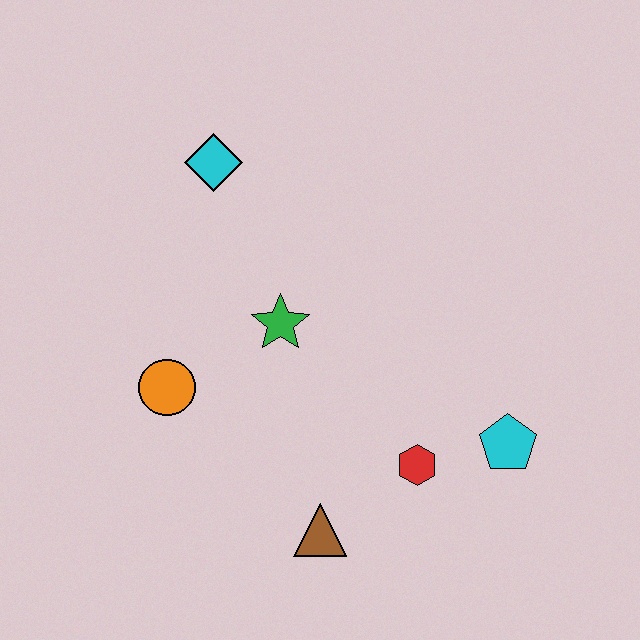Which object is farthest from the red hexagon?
The cyan diamond is farthest from the red hexagon.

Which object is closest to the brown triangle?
The red hexagon is closest to the brown triangle.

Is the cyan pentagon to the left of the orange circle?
No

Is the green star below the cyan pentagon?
No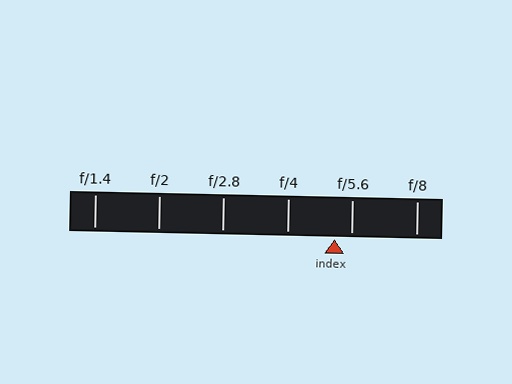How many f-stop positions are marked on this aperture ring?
There are 6 f-stop positions marked.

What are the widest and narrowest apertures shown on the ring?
The widest aperture shown is f/1.4 and the narrowest is f/8.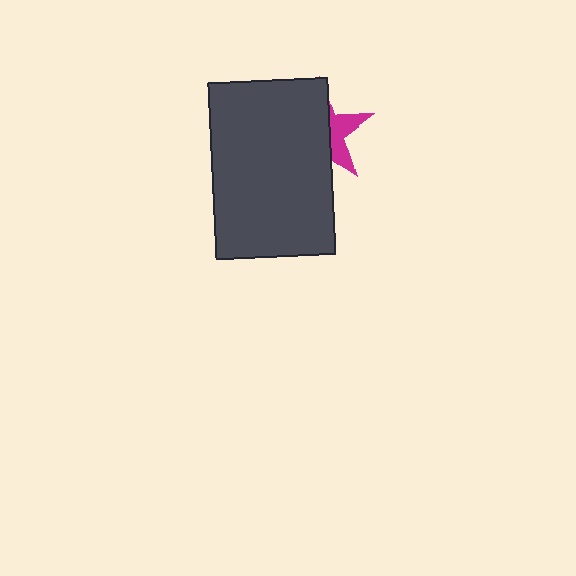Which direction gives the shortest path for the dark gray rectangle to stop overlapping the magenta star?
Moving left gives the shortest separation.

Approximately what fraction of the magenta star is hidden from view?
Roughly 65% of the magenta star is hidden behind the dark gray rectangle.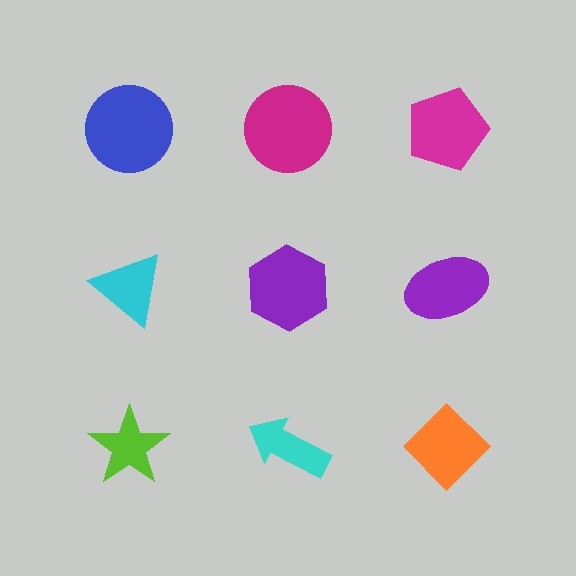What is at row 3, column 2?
A cyan arrow.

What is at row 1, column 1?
A blue circle.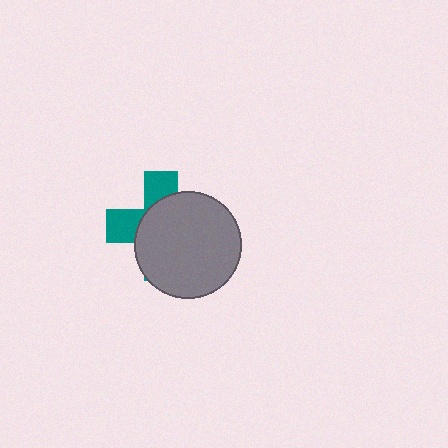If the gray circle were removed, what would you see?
You would see the complete teal cross.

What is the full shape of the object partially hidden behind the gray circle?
The partially hidden object is a teal cross.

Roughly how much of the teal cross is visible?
A small part of it is visible (roughly 33%).